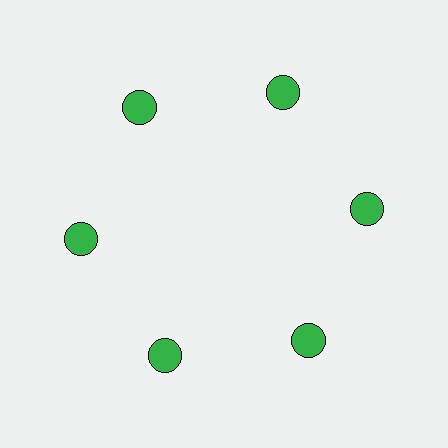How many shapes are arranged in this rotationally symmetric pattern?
There are 6 shapes, arranged in 6 groups of 1.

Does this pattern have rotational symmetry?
Yes, this pattern has 6-fold rotational symmetry. It looks the same after rotating 60 degrees around the center.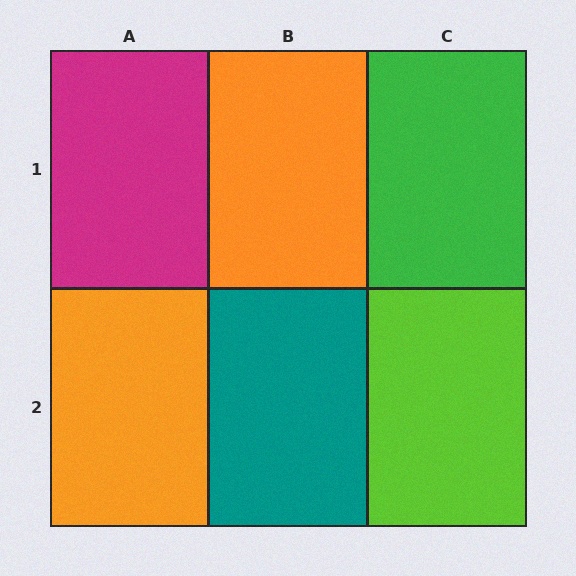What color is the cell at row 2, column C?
Lime.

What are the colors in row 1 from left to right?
Magenta, orange, green.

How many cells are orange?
2 cells are orange.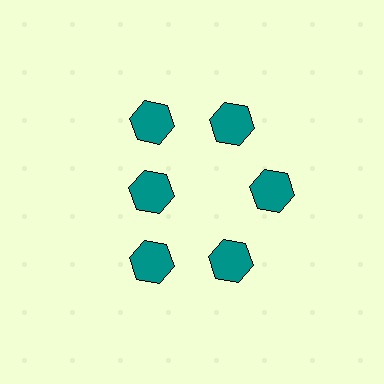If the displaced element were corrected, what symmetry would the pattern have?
It would have 6-fold rotational symmetry — the pattern would map onto itself every 60 degrees.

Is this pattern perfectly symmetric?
No. The 6 teal hexagons are arranged in a ring, but one element near the 9 o'clock position is pulled inward toward the center, breaking the 6-fold rotational symmetry.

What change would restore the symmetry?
The symmetry would be restored by moving it outward, back onto the ring so that all 6 hexagons sit at equal angles and equal distance from the center.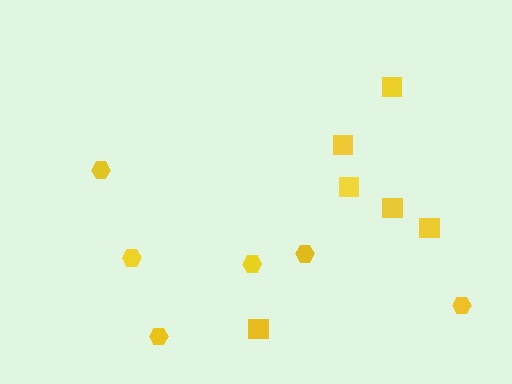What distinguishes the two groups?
There are 2 groups: one group of squares (6) and one group of hexagons (6).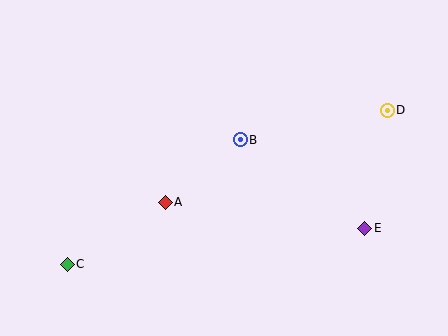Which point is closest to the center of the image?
Point B at (240, 140) is closest to the center.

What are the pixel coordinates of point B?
Point B is at (240, 140).